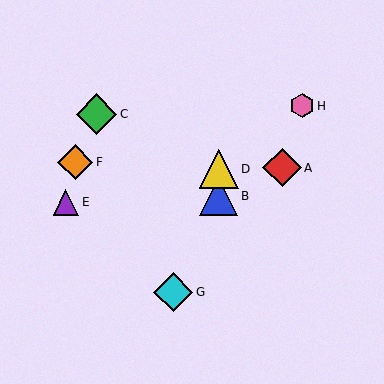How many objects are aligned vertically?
2 objects (B, D) are aligned vertically.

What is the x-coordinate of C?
Object C is at x≈96.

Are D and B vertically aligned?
Yes, both are at x≈219.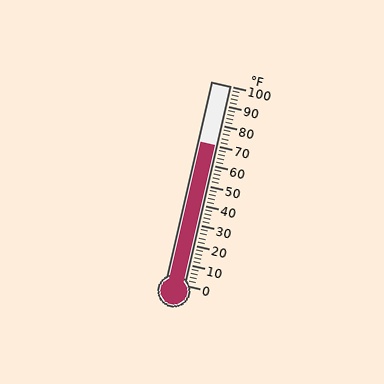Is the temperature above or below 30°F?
The temperature is above 30°F.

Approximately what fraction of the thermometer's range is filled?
The thermometer is filled to approximately 70% of its range.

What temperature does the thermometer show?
The thermometer shows approximately 70°F.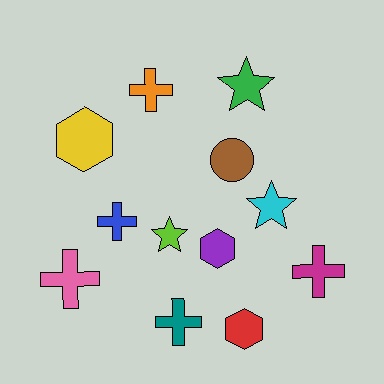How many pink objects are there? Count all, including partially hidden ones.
There is 1 pink object.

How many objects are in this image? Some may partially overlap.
There are 12 objects.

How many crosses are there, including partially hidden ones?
There are 5 crosses.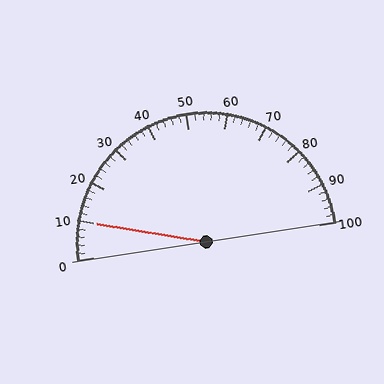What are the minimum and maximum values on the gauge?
The gauge ranges from 0 to 100.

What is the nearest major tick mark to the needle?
The nearest major tick mark is 10.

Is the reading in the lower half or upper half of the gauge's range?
The reading is in the lower half of the range (0 to 100).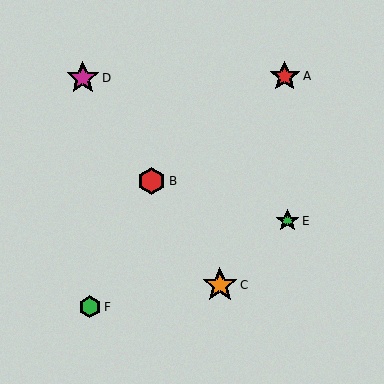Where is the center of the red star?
The center of the red star is at (285, 76).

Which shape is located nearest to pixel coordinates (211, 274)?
The orange star (labeled C) at (220, 285) is nearest to that location.